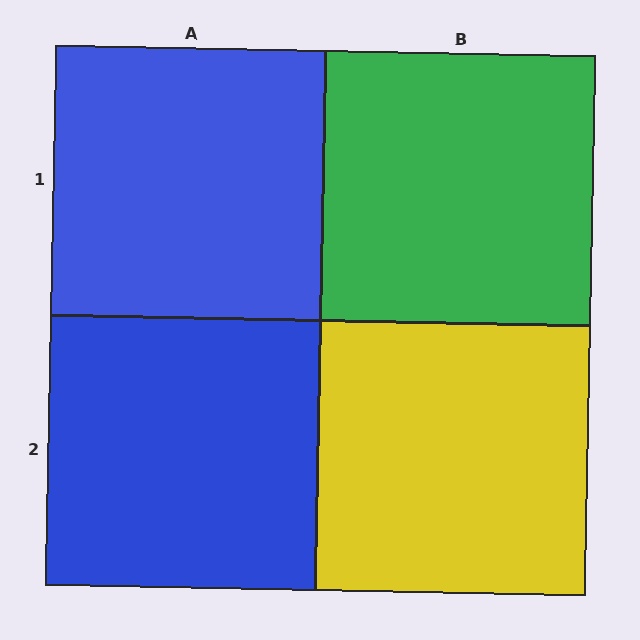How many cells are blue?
2 cells are blue.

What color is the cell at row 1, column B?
Green.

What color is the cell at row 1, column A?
Blue.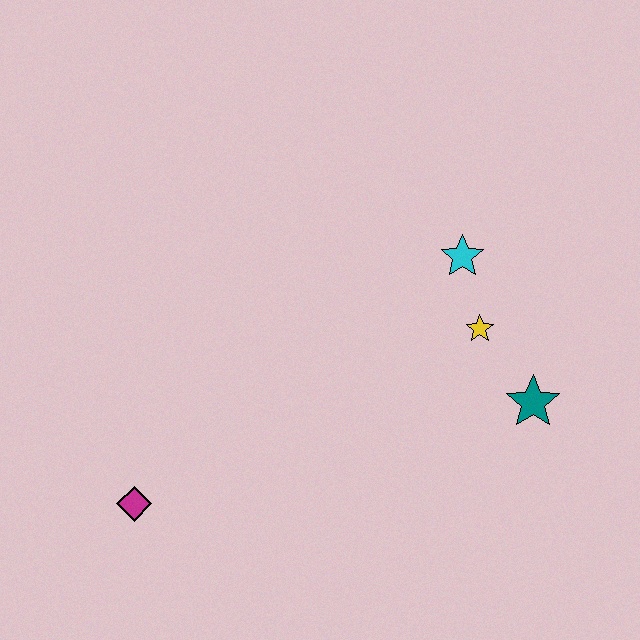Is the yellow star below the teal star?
No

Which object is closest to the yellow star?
The cyan star is closest to the yellow star.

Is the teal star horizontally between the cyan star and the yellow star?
No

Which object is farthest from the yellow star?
The magenta diamond is farthest from the yellow star.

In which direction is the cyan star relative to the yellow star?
The cyan star is above the yellow star.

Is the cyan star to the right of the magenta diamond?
Yes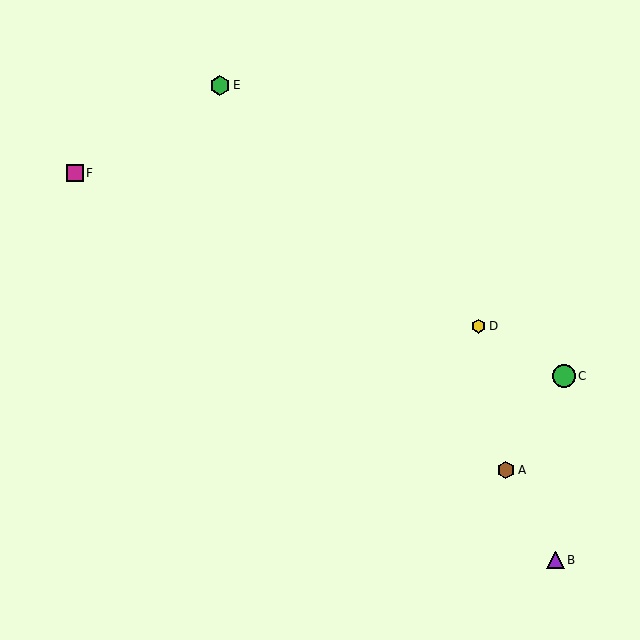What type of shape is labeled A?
Shape A is a brown hexagon.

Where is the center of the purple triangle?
The center of the purple triangle is at (556, 560).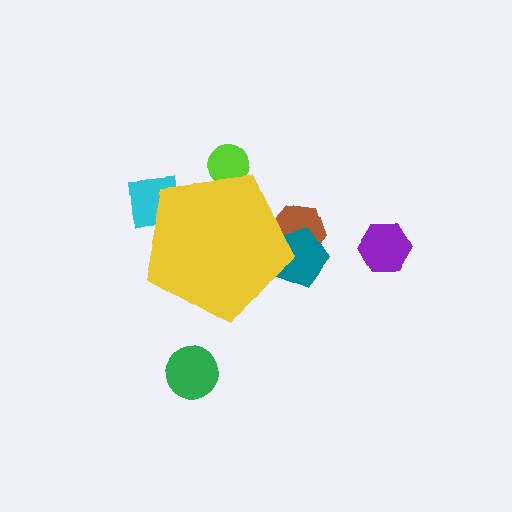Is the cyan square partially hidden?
Yes, the cyan square is partially hidden behind the yellow pentagon.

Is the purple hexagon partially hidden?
No, the purple hexagon is fully visible.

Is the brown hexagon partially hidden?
Yes, the brown hexagon is partially hidden behind the yellow pentagon.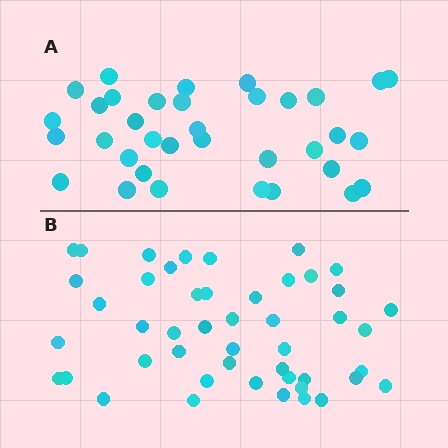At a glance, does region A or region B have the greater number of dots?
Region B (the bottom region) has more dots.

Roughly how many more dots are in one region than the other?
Region B has roughly 12 or so more dots than region A.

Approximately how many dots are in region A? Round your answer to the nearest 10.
About 40 dots. (The exact count is 35, which rounds to 40.)